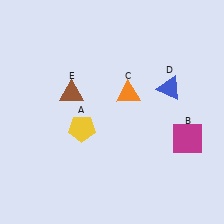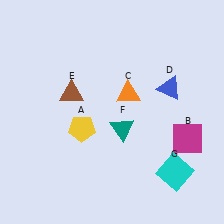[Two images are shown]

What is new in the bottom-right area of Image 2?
A teal triangle (F) was added in the bottom-right area of Image 2.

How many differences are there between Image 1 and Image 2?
There are 2 differences between the two images.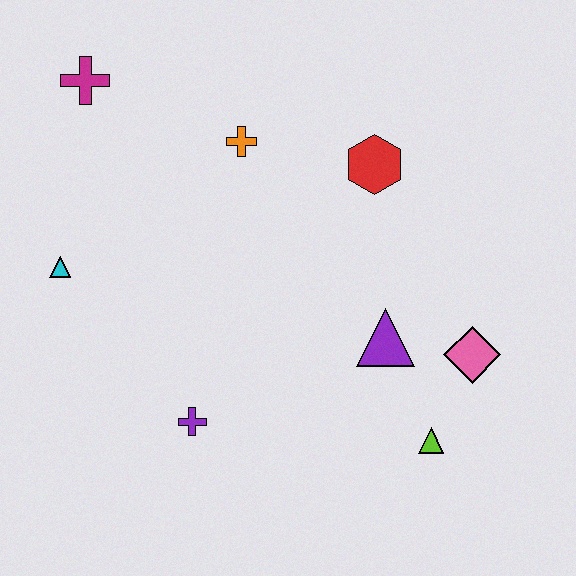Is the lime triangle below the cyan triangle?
Yes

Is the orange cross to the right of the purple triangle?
No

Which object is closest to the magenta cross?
The orange cross is closest to the magenta cross.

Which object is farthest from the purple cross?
The magenta cross is farthest from the purple cross.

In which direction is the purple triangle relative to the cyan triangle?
The purple triangle is to the right of the cyan triangle.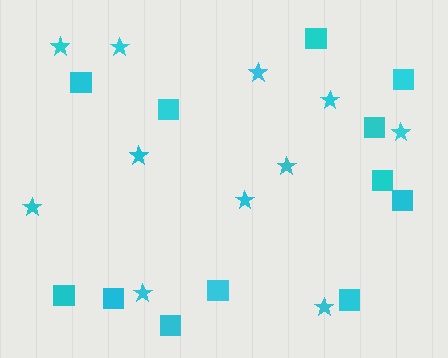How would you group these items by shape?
There are 2 groups: one group of squares (12) and one group of stars (11).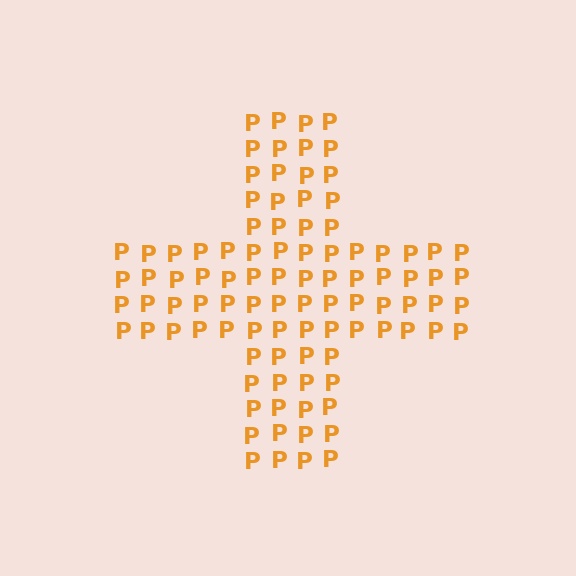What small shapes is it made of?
It is made of small letter P's.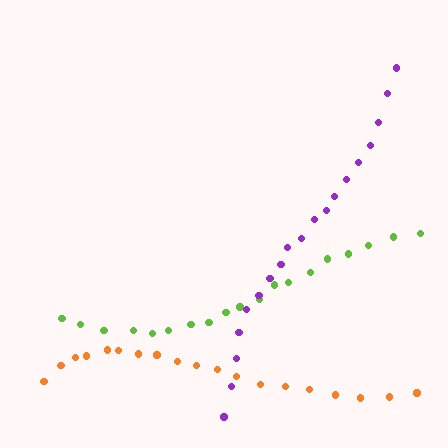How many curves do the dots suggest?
There are 3 distinct paths.